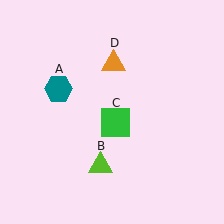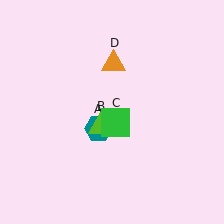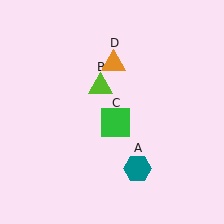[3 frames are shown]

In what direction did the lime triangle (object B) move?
The lime triangle (object B) moved up.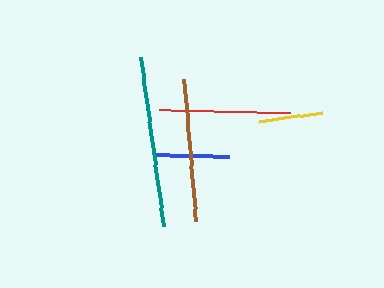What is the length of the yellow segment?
The yellow segment is approximately 64 pixels long.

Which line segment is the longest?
The teal line is the longest at approximately 172 pixels.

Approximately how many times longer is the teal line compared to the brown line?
The teal line is approximately 1.2 times the length of the brown line.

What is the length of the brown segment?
The brown segment is approximately 142 pixels long.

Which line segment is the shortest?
The yellow line is the shortest at approximately 64 pixels.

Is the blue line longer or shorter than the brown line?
The brown line is longer than the blue line.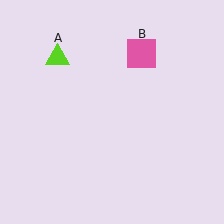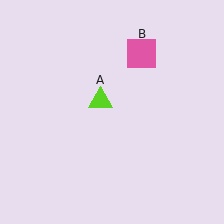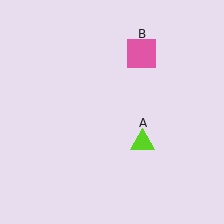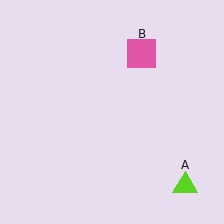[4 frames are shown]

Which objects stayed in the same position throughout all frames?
Pink square (object B) remained stationary.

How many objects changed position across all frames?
1 object changed position: lime triangle (object A).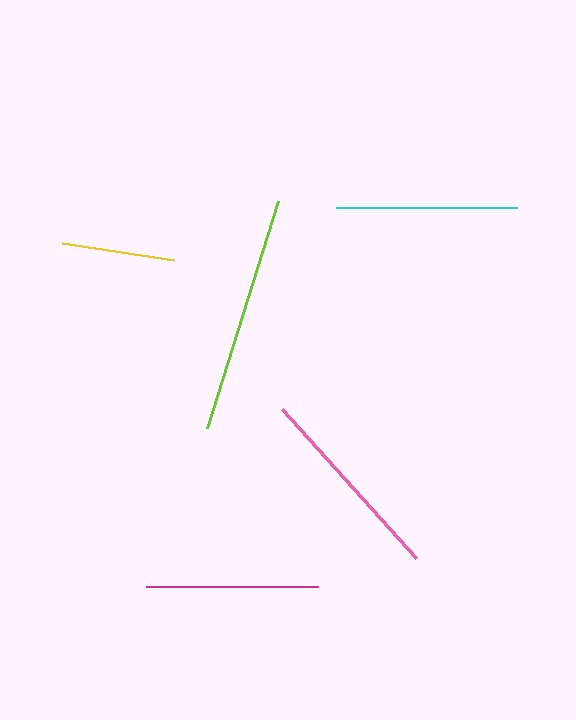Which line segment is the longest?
The lime line is the longest at approximately 238 pixels.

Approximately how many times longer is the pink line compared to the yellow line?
The pink line is approximately 1.8 times the length of the yellow line.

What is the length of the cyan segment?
The cyan segment is approximately 181 pixels long.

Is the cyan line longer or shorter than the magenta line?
The cyan line is longer than the magenta line.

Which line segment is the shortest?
The yellow line is the shortest at approximately 113 pixels.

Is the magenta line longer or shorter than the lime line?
The lime line is longer than the magenta line.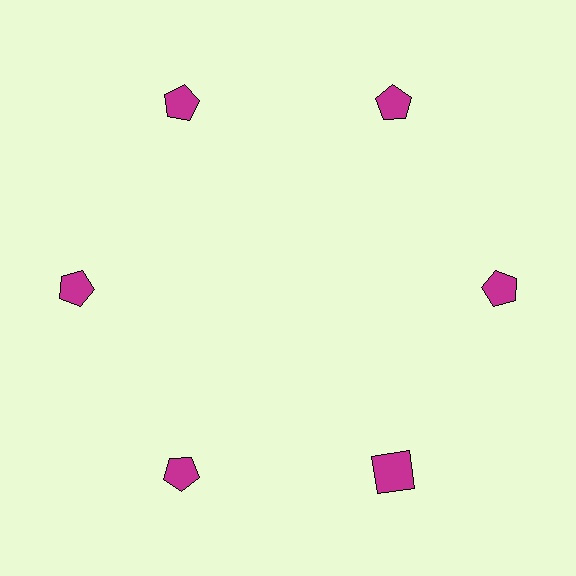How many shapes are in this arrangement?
There are 6 shapes arranged in a ring pattern.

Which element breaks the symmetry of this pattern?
The magenta square at roughly the 5 o'clock position breaks the symmetry. All other shapes are magenta pentagons.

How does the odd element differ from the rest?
It has a different shape: square instead of pentagon.